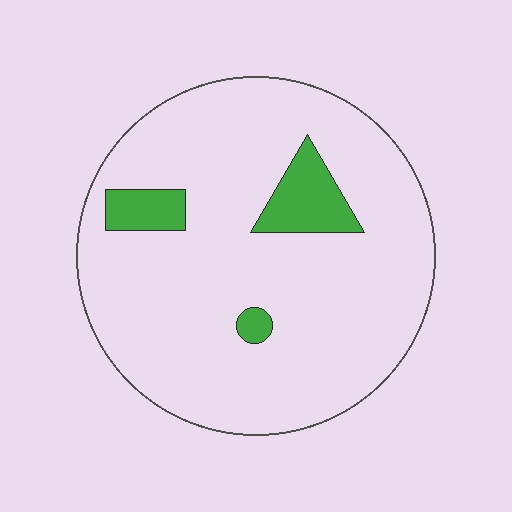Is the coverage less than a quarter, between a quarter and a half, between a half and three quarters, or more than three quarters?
Less than a quarter.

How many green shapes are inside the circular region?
3.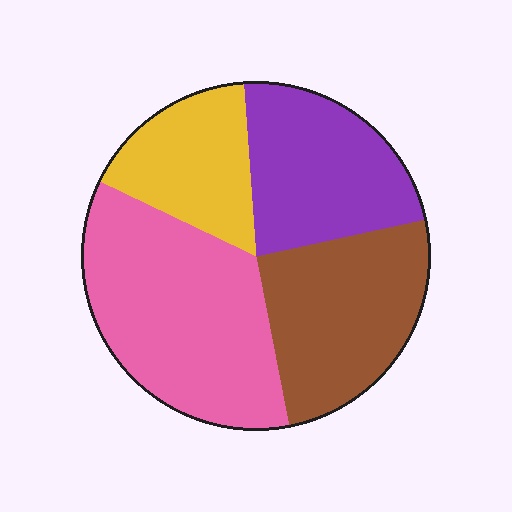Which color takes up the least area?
Yellow, at roughly 15%.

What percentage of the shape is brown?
Brown takes up between a sixth and a third of the shape.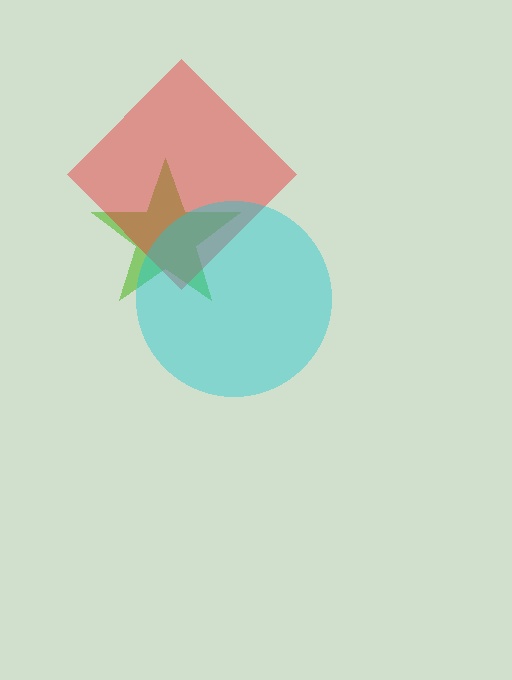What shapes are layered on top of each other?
The layered shapes are: a lime star, a red diamond, a cyan circle.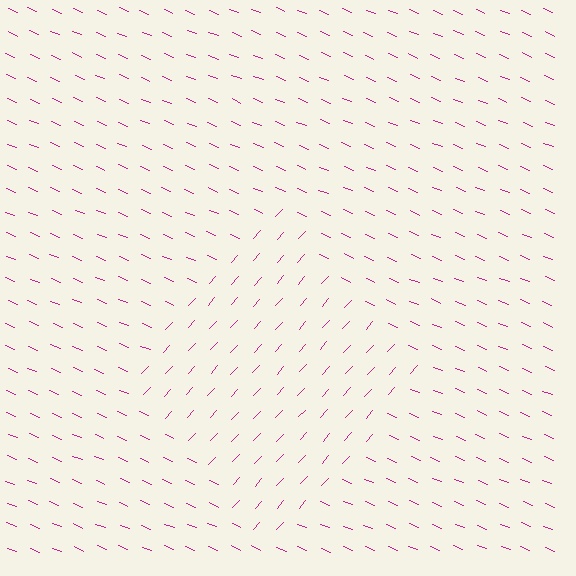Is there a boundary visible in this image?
Yes, there is a texture boundary formed by a change in line orientation.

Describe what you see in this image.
The image is filled with small magenta line segments. A diamond region in the image has lines oriented differently from the surrounding lines, creating a visible texture boundary.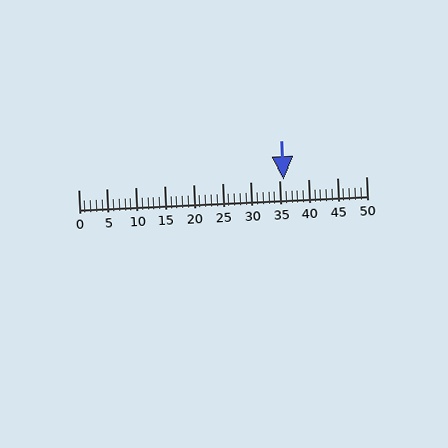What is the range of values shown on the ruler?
The ruler shows values from 0 to 50.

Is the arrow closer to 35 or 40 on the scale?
The arrow is closer to 35.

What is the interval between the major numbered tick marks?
The major tick marks are spaced 5 units apart.